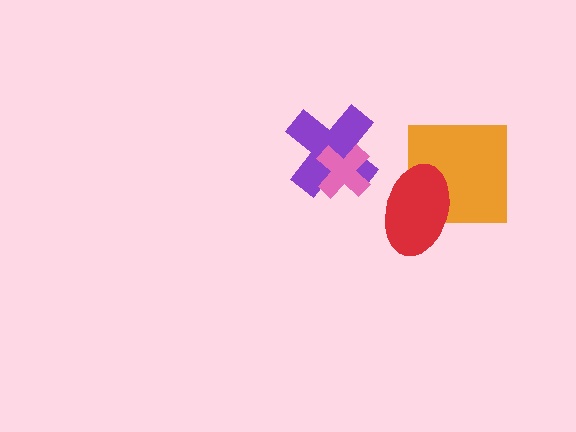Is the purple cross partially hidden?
Yes, it is partially covered by another shape.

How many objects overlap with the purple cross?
1 object overlaps with the purple cross.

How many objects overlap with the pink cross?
1 object overlaps with the pink cross.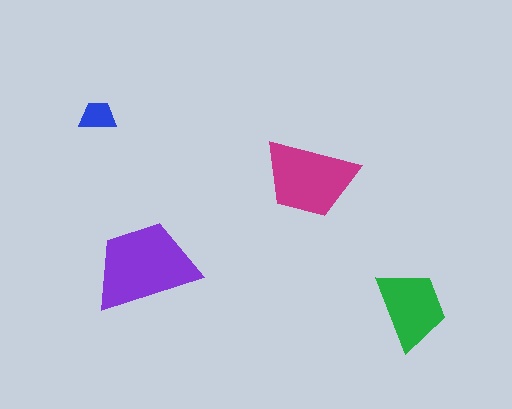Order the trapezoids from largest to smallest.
the purple one, the magenta one, the green one, the blue one.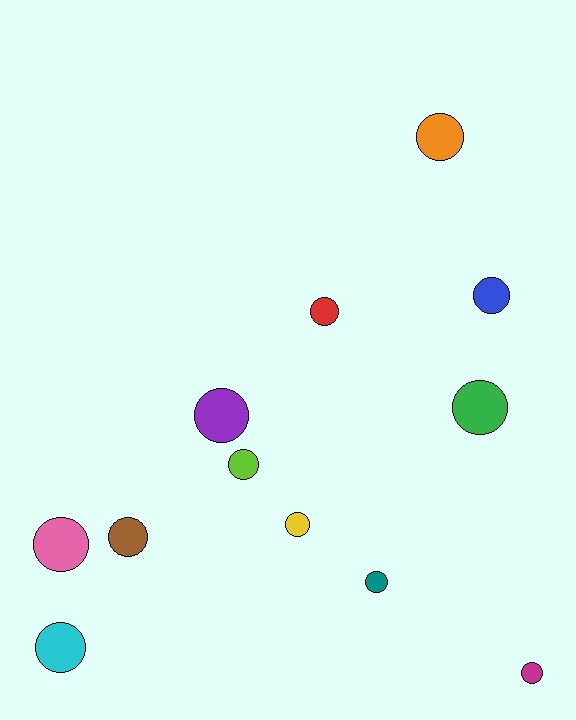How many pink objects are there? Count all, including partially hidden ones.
There is 1 pink object.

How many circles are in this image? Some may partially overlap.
There are 12 circles.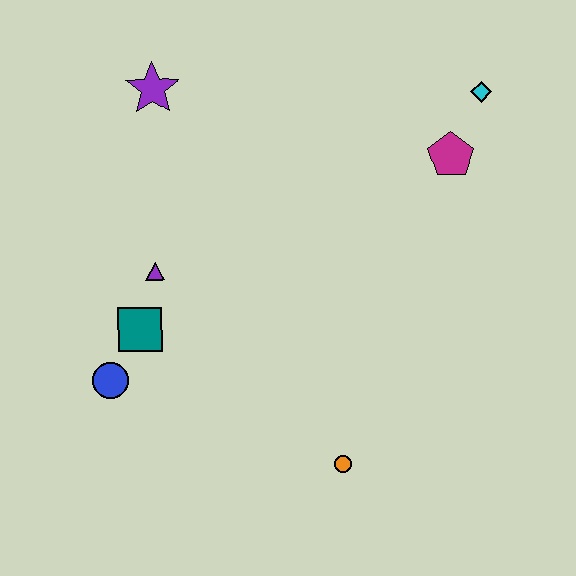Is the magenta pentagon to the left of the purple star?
No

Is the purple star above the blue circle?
Yes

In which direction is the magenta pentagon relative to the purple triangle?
The magenta pentagon is to the right of the purple triangle.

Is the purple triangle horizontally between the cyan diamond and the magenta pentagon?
No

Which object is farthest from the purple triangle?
The cyan diamond is farthest from the purple triangle.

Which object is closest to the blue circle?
The teal square is closest to the blue circle.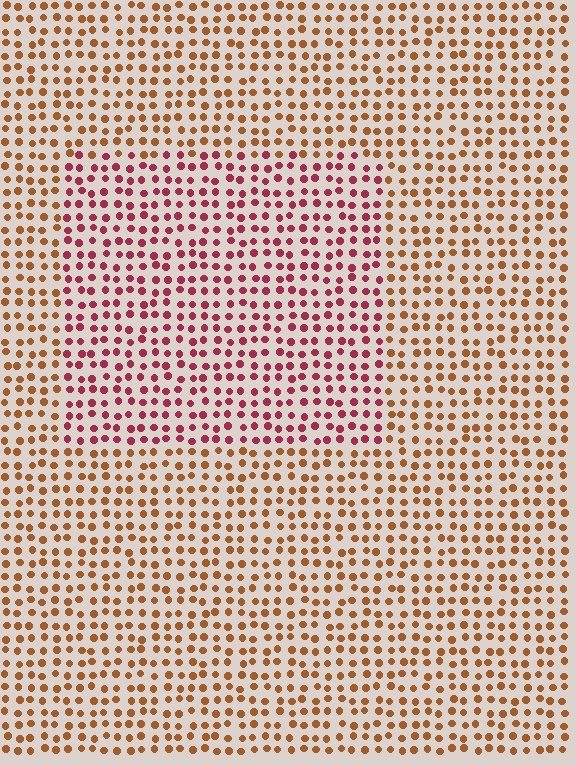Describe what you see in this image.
The image is filled with small brown elements in a uniform arrangement. A rectangle-shaped region is visible where the elements are tinted to a slightly different hue, forming a subtle color boundary.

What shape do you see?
I see a rectangle.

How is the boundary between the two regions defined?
The boundary is defined purely by a slight shift in hue (about 44 degrees). Spacing, size, and orientation are identical on both sides.